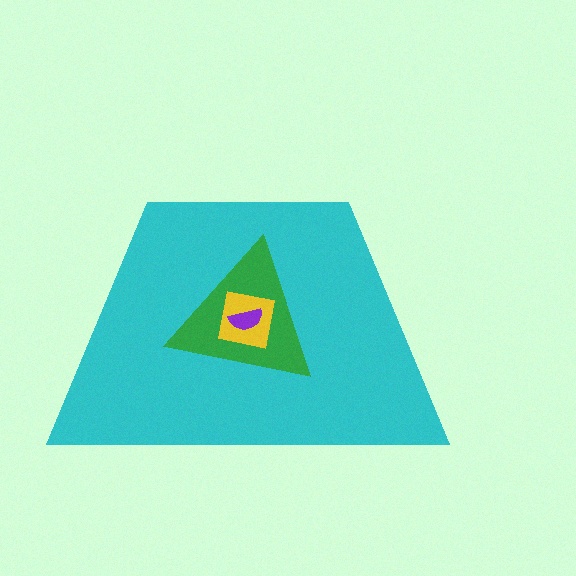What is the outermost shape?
The cyan trapezoid.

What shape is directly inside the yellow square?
The purple semicircle.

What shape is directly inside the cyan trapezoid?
The green triangle.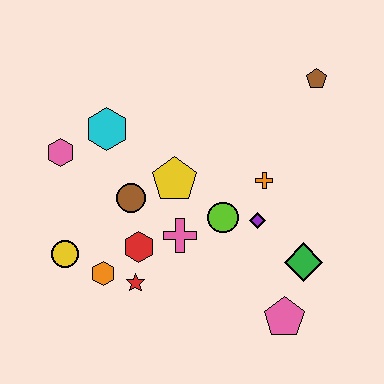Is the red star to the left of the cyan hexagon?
No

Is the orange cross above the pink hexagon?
No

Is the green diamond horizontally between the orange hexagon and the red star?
No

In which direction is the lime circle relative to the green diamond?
The lime circle is to the left of the green diamond.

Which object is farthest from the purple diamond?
The pink hexagon is farthest from the purple diamond.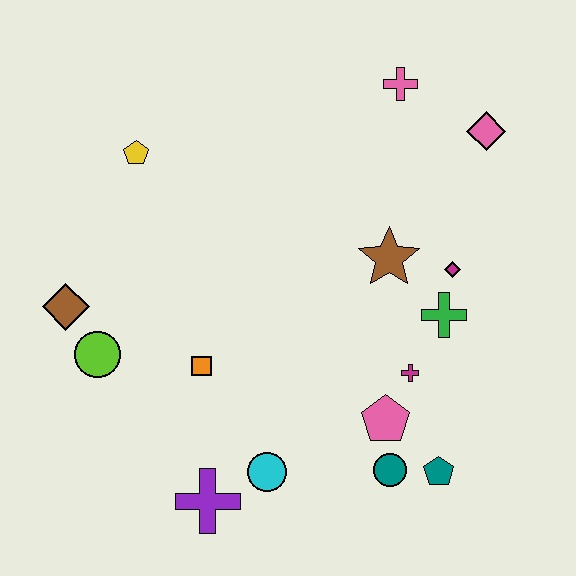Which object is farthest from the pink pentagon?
The yellow pentagon is farthest from the pink pentagon.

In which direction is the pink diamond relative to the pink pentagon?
The pink diamond is above the pink pentagon.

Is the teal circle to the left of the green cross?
Yes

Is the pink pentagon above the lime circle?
No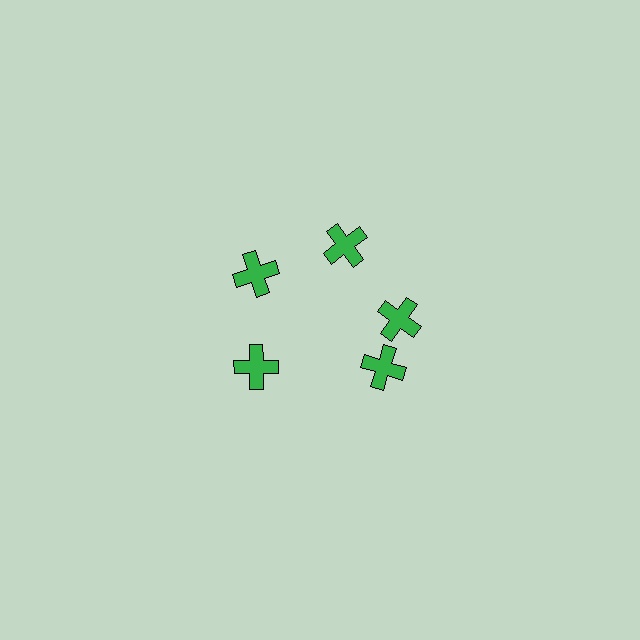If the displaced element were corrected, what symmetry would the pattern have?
It would have 5-fold rotational symmetry — the pattern would map onto itself every 72 degrees.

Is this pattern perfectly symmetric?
No. The 5 green crosses are arranged in a ring, but one element near the 5 o'clock position is rotated out of alignment along the ring, breaking the 5-fold rotational symmetry.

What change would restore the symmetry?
The symmetry would be restored by rotating it back into even spacing with its neighbors so that all 5 crosses sit at equal angles and equal distance from the center.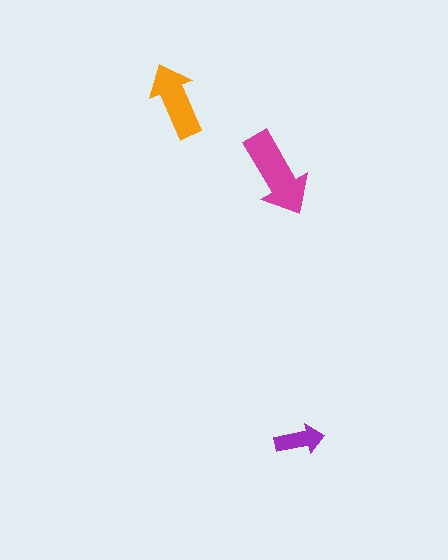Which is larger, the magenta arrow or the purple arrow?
The magenta one.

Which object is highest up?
The orange arrow is topmost.